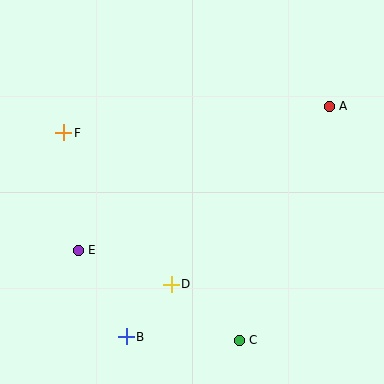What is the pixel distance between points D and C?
The distance between D and C is 89 pixels.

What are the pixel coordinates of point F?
Point F is at (64, 133).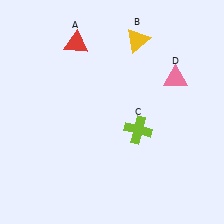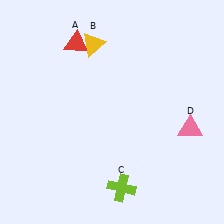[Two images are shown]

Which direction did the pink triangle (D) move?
The pink triangle (D) moved down.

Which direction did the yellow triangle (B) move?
The yellow triangle (B) moved left.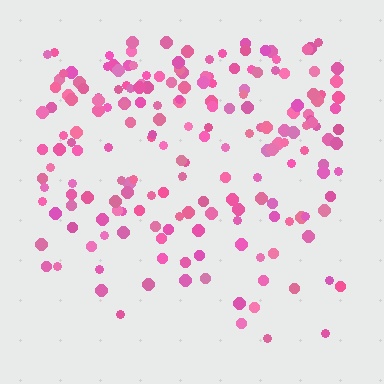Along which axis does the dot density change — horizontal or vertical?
Vertical.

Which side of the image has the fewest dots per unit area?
The bottom.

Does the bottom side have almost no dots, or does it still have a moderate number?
Still a moderate number, just noticeably fewer than the top.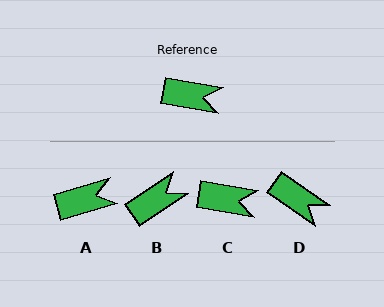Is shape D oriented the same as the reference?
No, it is off by about 25 degrees.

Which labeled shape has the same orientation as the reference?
C.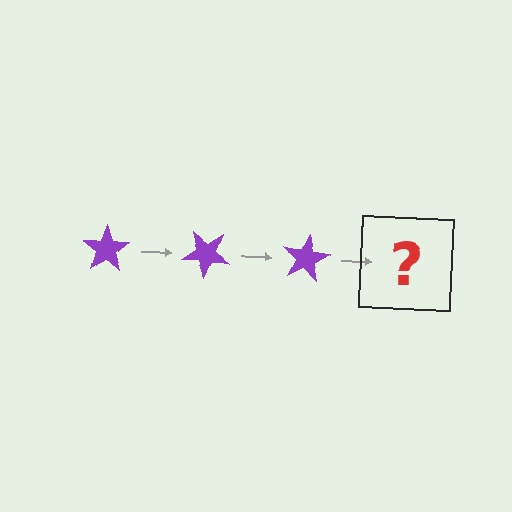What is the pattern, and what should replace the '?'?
The pattern is that the star rotates 40 degrees each step. The '?' should be a purple star rotated 120 degrees.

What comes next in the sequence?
The next element should be a purple star rotated 120 degrees.